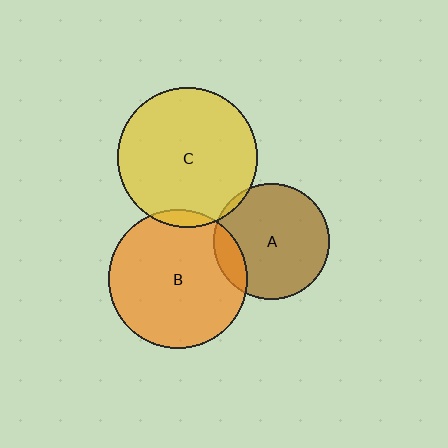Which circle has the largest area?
Circle C (yellow).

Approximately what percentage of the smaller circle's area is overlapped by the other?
Approximately 5%.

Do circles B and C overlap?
Yes.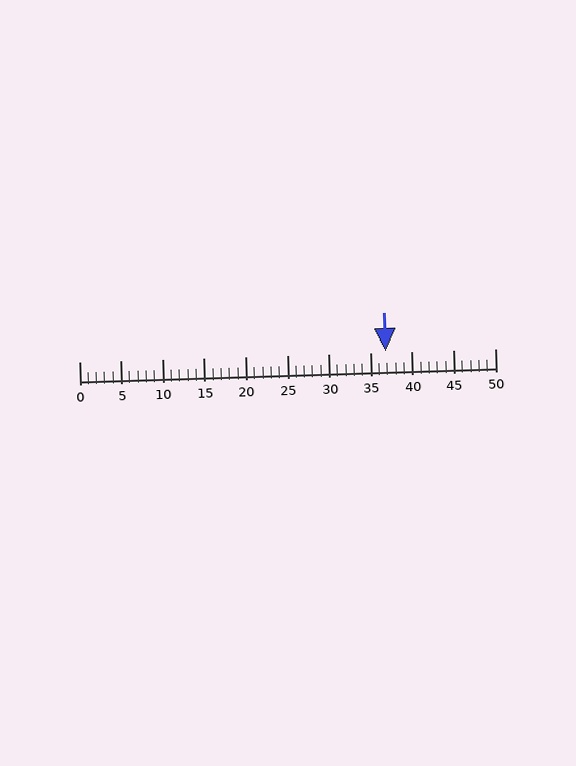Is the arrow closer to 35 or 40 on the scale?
The arrow is closer to 35.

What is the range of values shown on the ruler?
The ruler shows values from 0 to 50.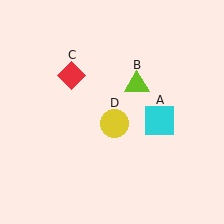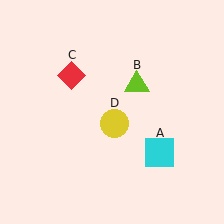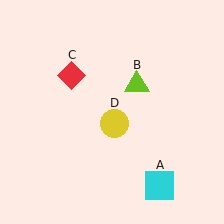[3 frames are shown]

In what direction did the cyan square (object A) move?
The cyan square (object A) moved down.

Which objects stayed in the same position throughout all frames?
Lime triangle (object B) and red diamond (object C) and yellow circle (object D) remained stationary.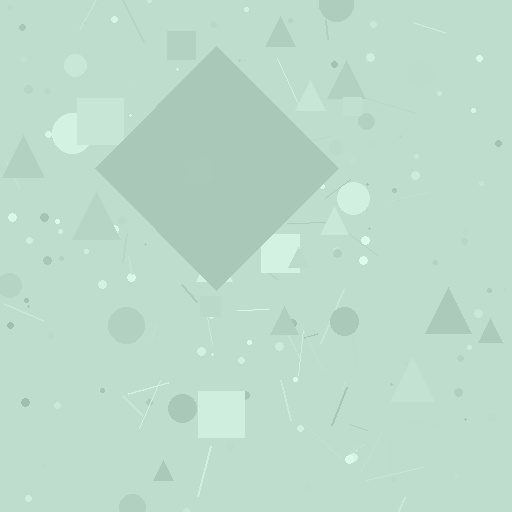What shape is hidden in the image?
A diamond is hidden in the image.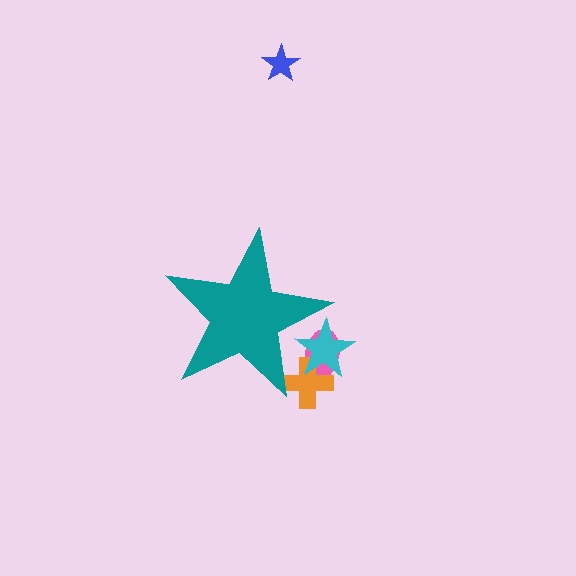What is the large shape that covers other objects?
A teal star.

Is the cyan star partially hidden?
Yes, the cyan star is partially hidden behind the teal star.